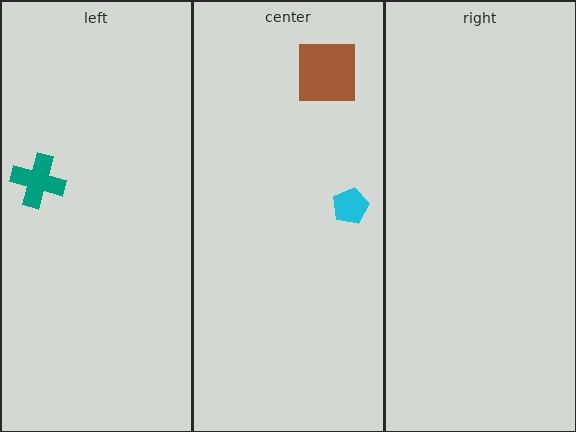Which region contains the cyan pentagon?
The center region.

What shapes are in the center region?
The cyan pentagon, the brown square.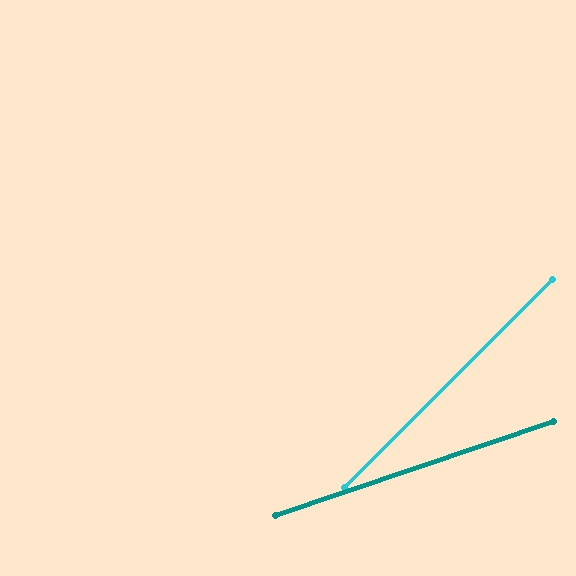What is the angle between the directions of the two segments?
Approximately 26 degrees.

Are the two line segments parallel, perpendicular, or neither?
Neither parallel nor perpendicular — they differ by about 26°.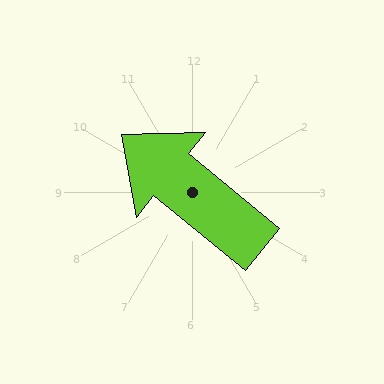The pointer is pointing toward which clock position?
Roughly 10 o'clock.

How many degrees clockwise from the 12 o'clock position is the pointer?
Approximately 309 degrees.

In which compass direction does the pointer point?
Northwest.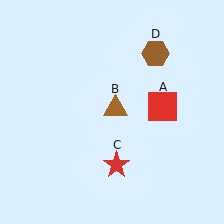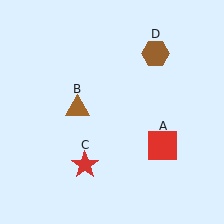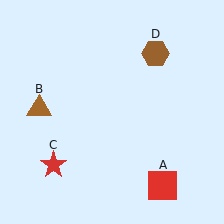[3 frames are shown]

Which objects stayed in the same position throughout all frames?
Brown hexagon (object D) remained stationary.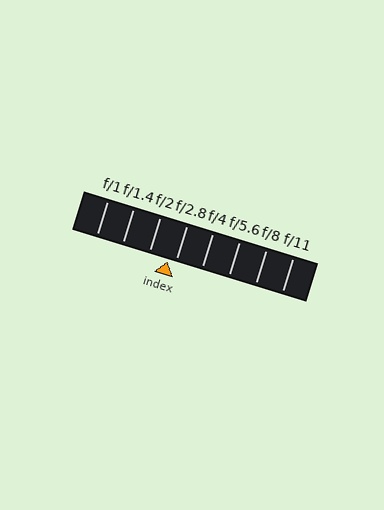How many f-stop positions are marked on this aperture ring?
There are 8 f-stop positions marked.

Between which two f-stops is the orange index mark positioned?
The index mark is between f/2 and f/2.8.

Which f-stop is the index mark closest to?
The index mark is closest to f/2.8.